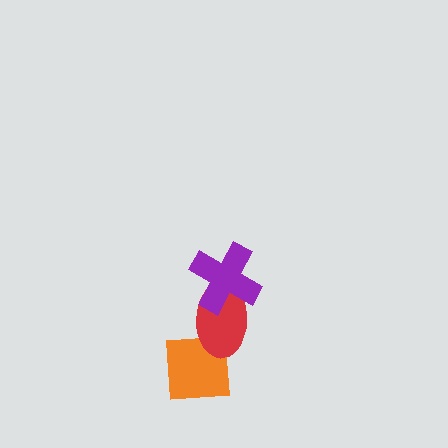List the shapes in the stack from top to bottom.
From top to bottom: the purple cross, the red ellipse, the orange square.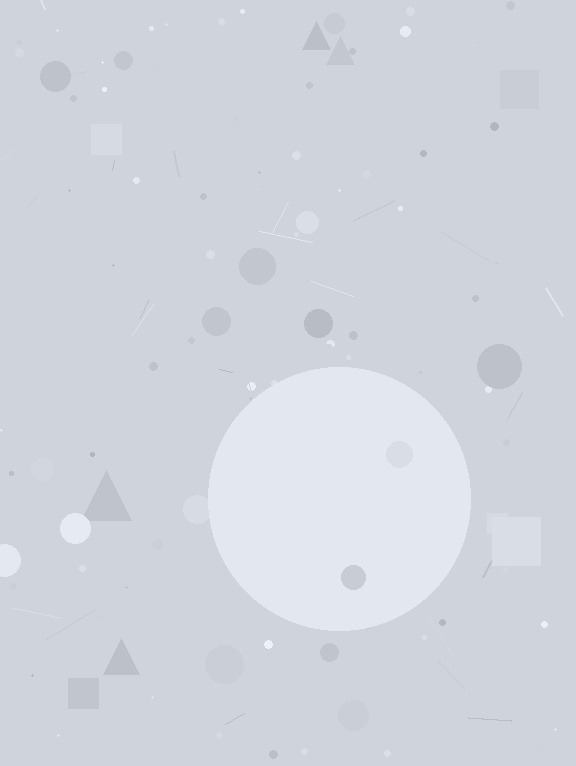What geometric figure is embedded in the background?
A circle is embedded in the background.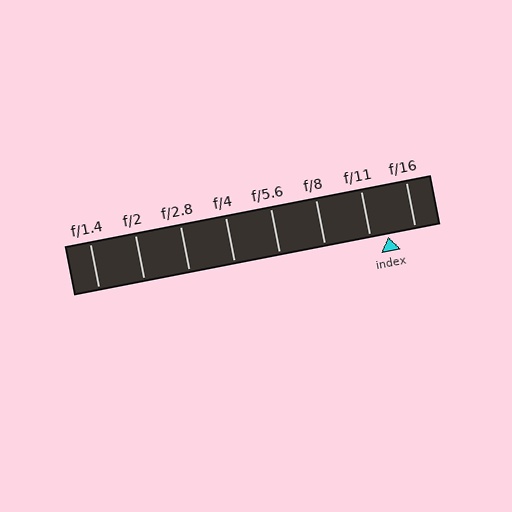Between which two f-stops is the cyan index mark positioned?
The index mark is between f/11 and f/16.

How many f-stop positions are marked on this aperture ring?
There are 8 f-stop positions marked.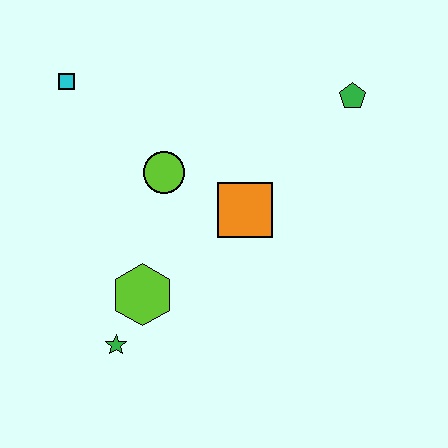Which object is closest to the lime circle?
The orange square is closest to the lime circle.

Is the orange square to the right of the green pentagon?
No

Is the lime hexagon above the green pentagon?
No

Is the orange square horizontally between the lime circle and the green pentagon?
Yes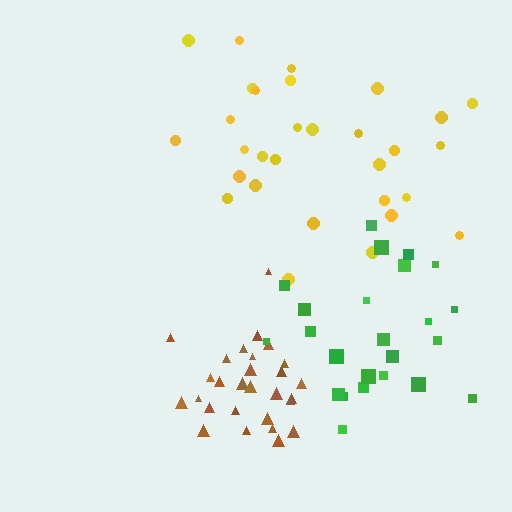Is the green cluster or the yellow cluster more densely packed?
Green.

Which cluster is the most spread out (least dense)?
Yellow.